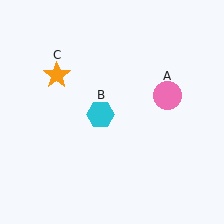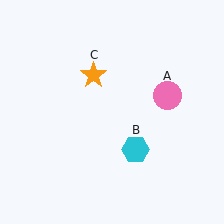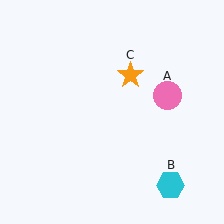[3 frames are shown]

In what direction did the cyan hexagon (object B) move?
The cyan hexagon (object B) moved down and to the right.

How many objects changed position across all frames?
2 objects changed position: cyan hexagon (object B), orange star (object C).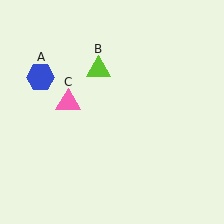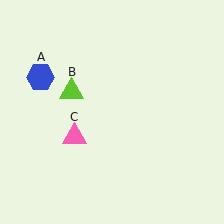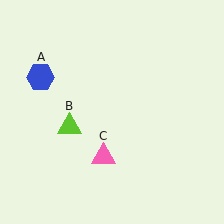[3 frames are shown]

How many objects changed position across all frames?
2 objects changed position: lime triangle (object B), pink triangle (object C).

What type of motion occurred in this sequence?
The lime triangle (object B), pink triangle (object C) rotated counterclockwise around the center of the scene.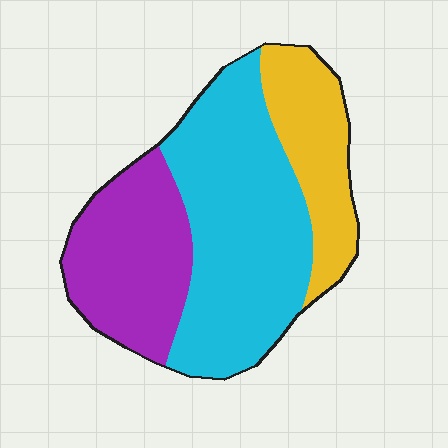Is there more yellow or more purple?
Purple.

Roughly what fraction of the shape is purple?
Purple covers roughly 30% of the shape.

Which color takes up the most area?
Cyan, at roughly 50%.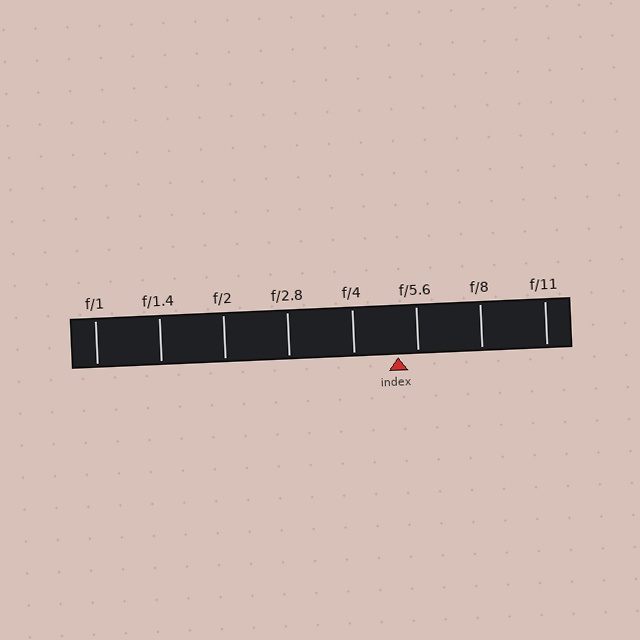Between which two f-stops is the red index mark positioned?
The index mark is between f/4 and f/5.6.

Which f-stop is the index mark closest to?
The index mark is closest to f/5.6.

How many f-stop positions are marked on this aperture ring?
There are 8 f-stop positions marked.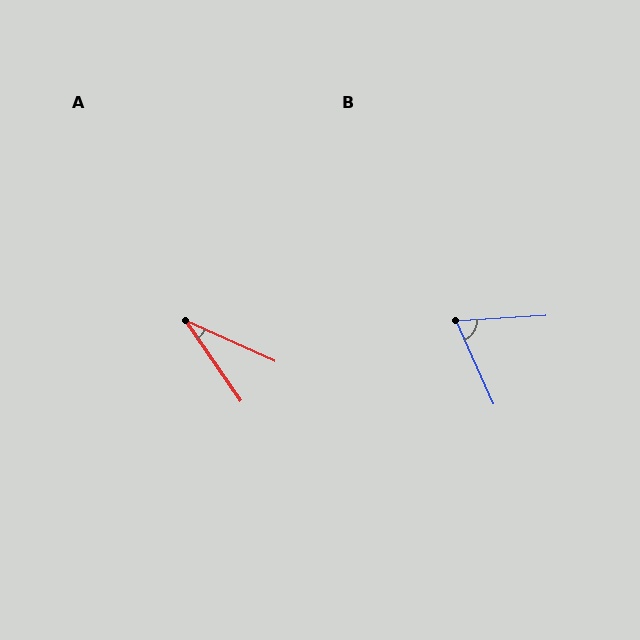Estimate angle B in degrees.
Approximately 69 degrees.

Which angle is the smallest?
A, at approximately 31 degrees.